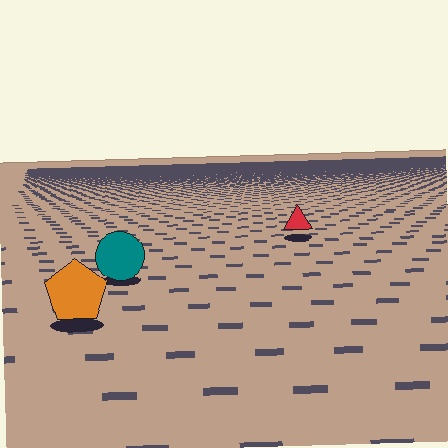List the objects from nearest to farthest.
From nearest to farthest: the orange pentagon, the teal circle, the red triangle.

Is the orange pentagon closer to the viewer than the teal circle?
Yes. The orange pentagon is closer — you can tell from the texture gradient: the ground texture is coarser near it.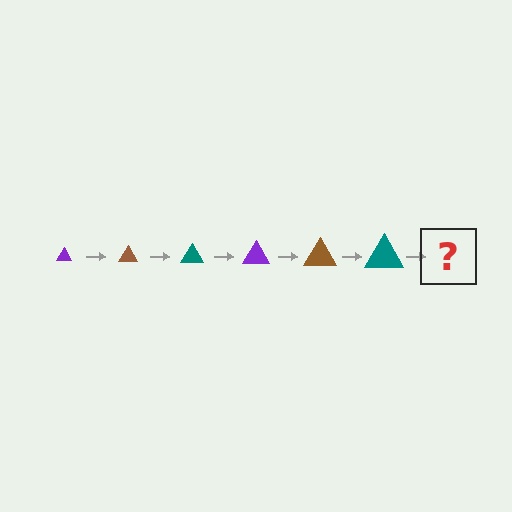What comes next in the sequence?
The next element should be a purple triangle, larger than the previous one.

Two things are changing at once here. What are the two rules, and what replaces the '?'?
The two rules are that the triangle grows larger each step and the color cycles through purple, brown, and teal. The '?' should be a purple triangle, larger than the previous one.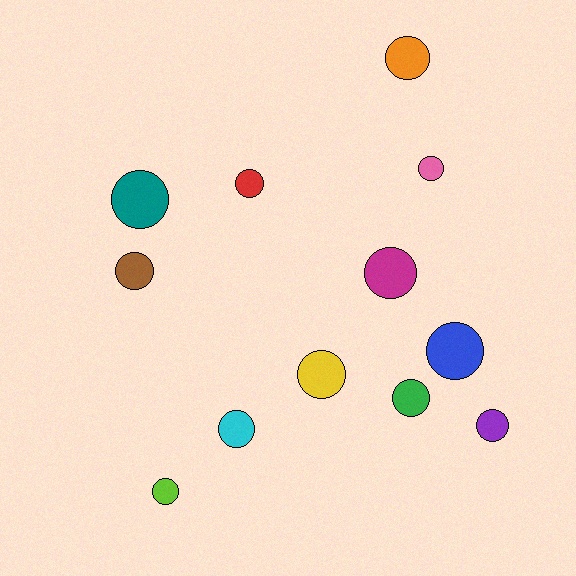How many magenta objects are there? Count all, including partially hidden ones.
There is 1 magenta object.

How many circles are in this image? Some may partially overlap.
There are 12 circles.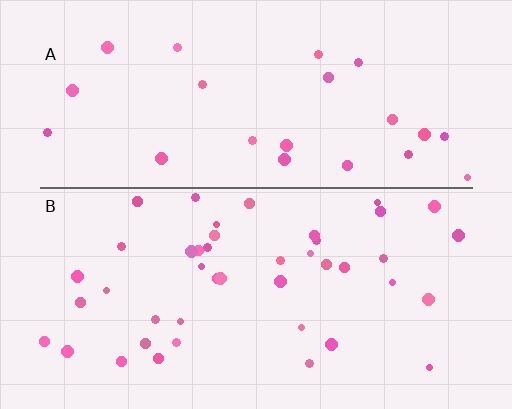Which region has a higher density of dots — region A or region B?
B (the bottom).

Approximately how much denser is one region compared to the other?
Approximately 1.8× — region B over region A.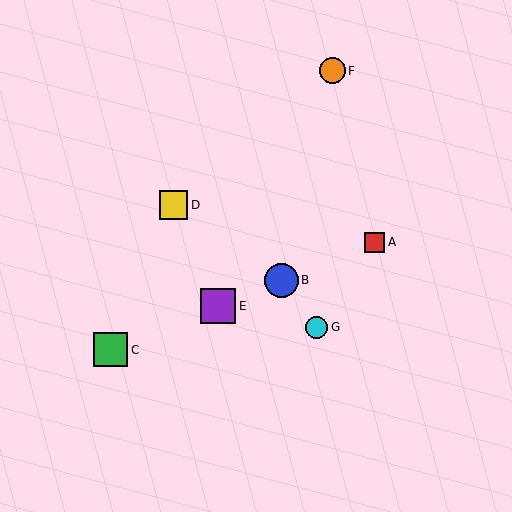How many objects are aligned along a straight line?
4 objects (A, B, C, E) are aligned along a straight line.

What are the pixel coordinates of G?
Object G is at (317, 327).